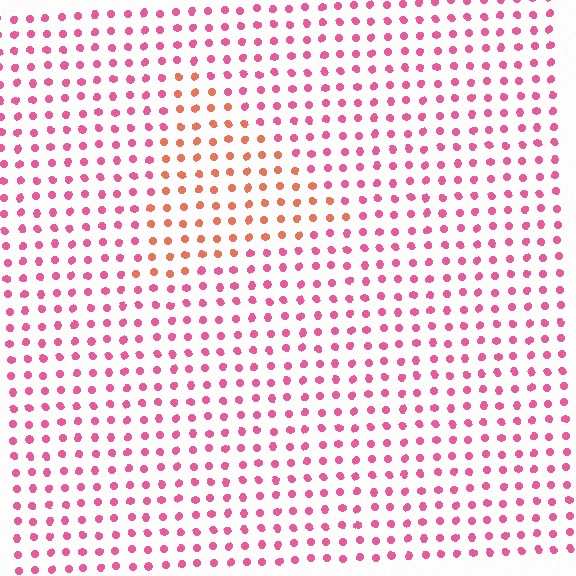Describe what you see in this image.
The image is filled with small pink elements in a uniform arrangement. A triangle-shaped region is visible where the elements are tinted to a slightly different hue, forming a subtle color boundary.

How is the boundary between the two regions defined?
The boundary is defined purely by a slight shift in hue (about 39 degrees). Spacing, size, and orientation are identical on both sides.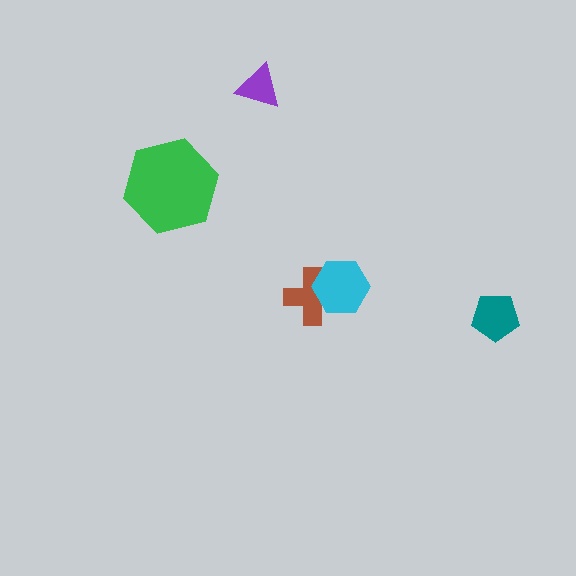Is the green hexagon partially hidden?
No, no other shape covers it.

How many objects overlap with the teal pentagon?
0 objects overlap with the teal pentagon.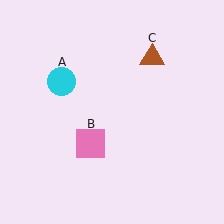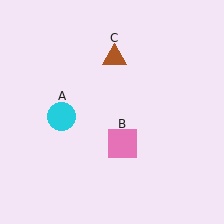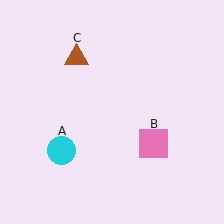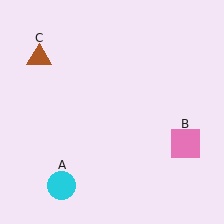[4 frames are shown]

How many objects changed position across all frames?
3 objects changed position: cyan circle (object A), pink square (object B), brown triangle (object C).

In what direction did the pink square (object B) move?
The pink square (object B) moved right.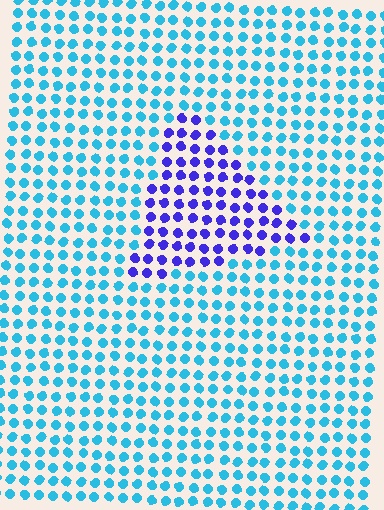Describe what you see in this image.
The image is filled with small cyan elements in a uniform arrangement. A triangle-shaped region is visible where the elements are tinted to a slightly different hue, forming a subtle color boundary.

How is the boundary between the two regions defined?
The boundary is defined purely by a slight shift in hue (about 56 degrees). Spacing, size, and orientation are identical on both sides.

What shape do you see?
I see a triangle.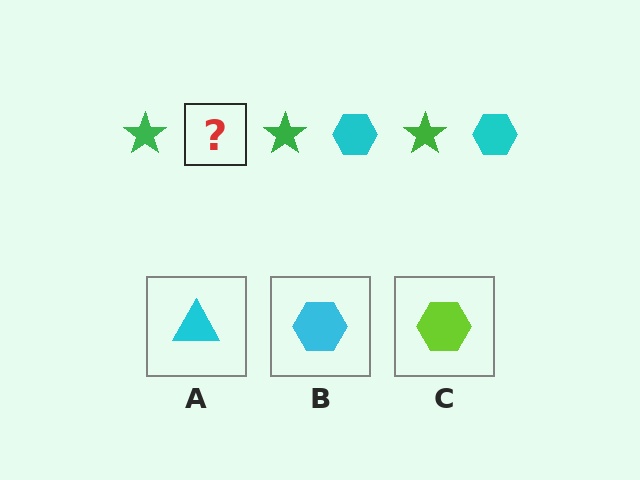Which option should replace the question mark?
Option B.